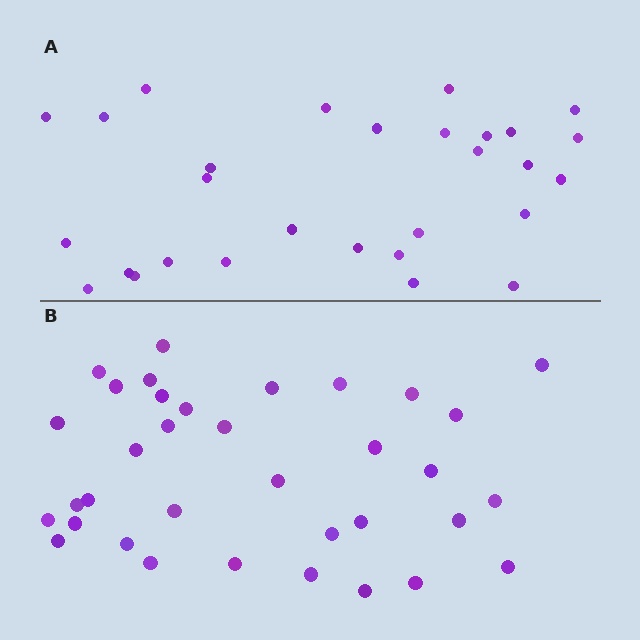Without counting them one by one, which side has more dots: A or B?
Region B (the bottom region) has more dots.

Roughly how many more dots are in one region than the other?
Region B has about 6 more dots than region A.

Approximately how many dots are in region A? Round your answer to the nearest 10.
About 30 dots. (The exact count is 29, which rounds to 30.)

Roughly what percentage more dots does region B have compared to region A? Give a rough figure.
About 20% more.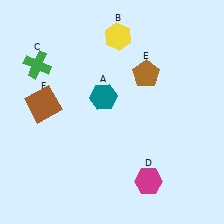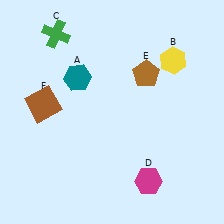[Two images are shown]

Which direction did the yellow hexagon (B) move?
The yellow hexagon (B) moved right.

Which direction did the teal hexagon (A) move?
The teal hexagon (A) moved left.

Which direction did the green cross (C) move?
The green cross (C) moved up.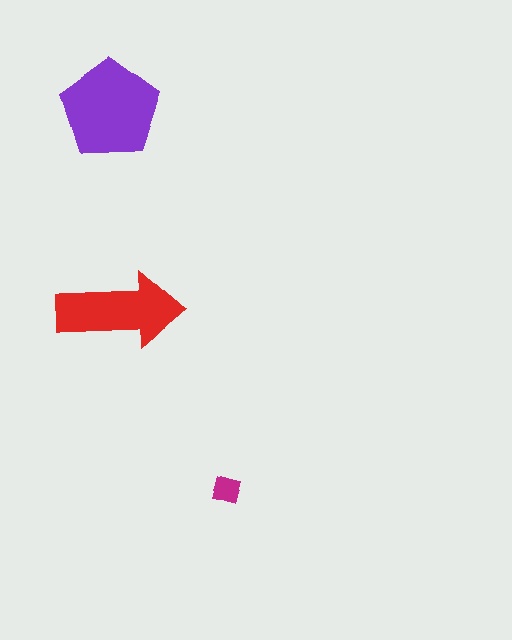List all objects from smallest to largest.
The magenta square, the red arrow, the purple pentagon.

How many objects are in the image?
There are 3 objects in the image.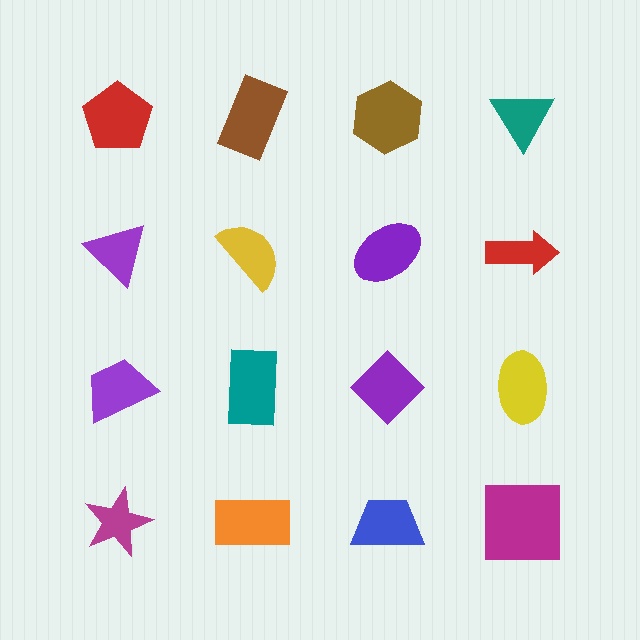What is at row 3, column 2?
A teal rectangle.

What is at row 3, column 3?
A purple diamond.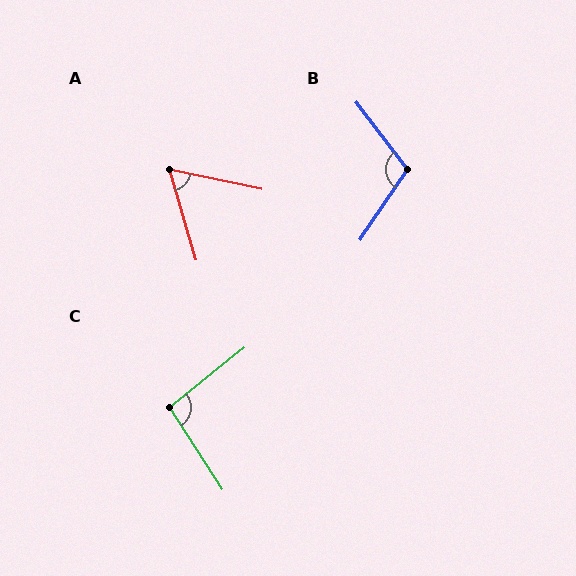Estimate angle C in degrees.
Approximately 96 degrees.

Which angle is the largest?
B, at approximately 108 degrees.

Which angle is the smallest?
A, at approximately 62 degrees.